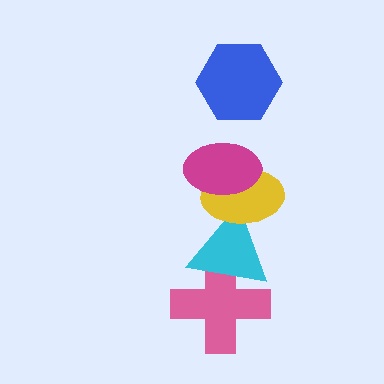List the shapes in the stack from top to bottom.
From top to bottom: the blue hexagon, the magenta ellipse, the yellow ellipse, the cyan triangle, the pink cross.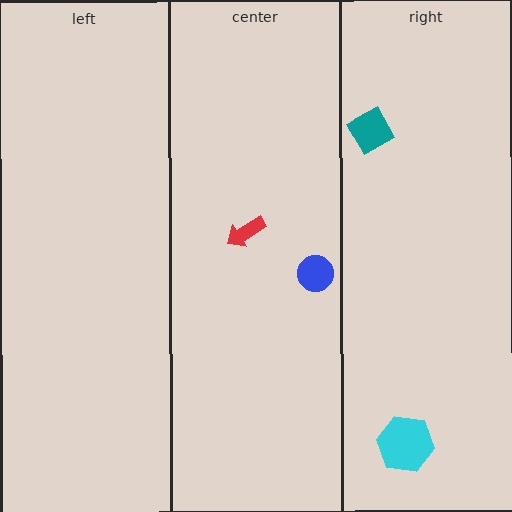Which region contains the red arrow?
The center region.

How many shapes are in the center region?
2.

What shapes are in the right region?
The cyan hexagon, the teal square.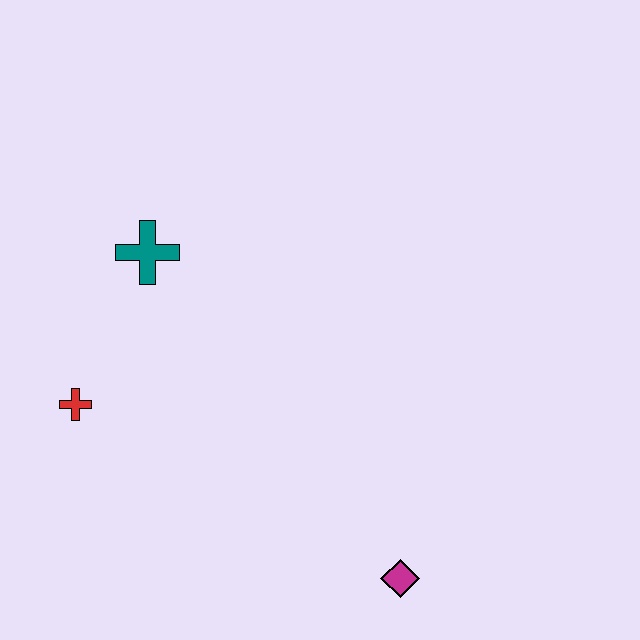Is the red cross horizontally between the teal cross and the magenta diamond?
No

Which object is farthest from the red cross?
The magenta diamond is farthest from the red cross.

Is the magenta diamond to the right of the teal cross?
Yes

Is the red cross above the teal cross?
No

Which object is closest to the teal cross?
The red cross is closest to the teal cross.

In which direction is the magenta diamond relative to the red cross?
The magenta diamond is to the right of the red cross.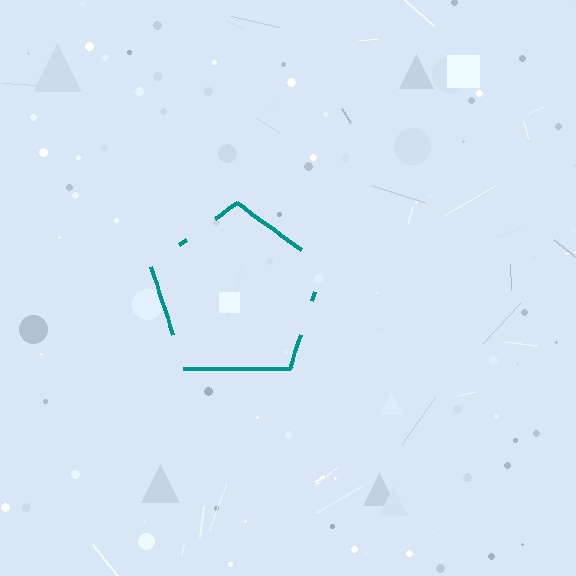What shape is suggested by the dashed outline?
The dashed outline suggests a pentagon.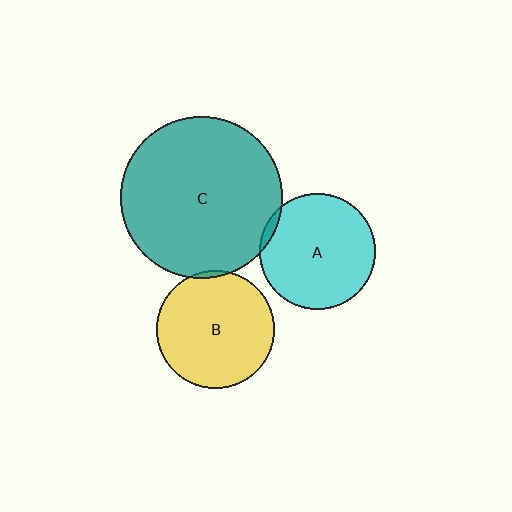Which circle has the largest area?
Circle C (teal).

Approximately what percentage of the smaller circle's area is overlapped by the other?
Approximately 5%.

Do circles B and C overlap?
Yes.